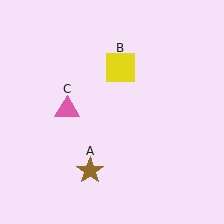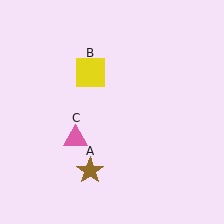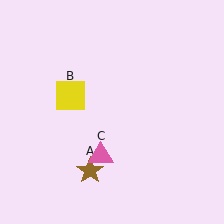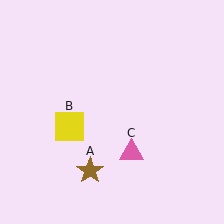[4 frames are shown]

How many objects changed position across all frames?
2 objects changed position: yellow square (object B), pink triangle (object C).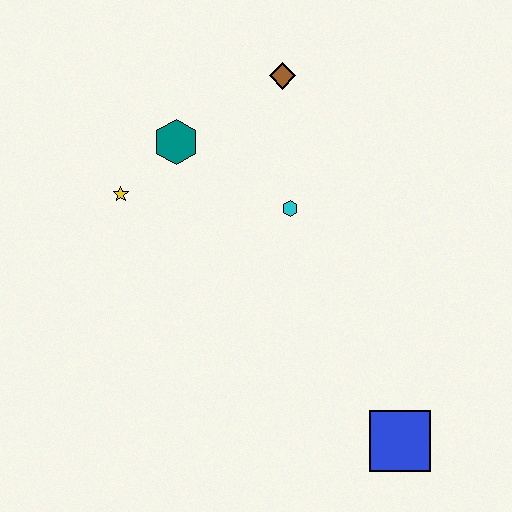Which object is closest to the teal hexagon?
The yellow star is closest to the teal hexagon.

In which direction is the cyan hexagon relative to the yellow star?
The cyan hexagon is to the right of the yellow star.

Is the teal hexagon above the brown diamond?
No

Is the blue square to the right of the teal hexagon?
Yes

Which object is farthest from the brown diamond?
The blue square is farthest from the brown diamond.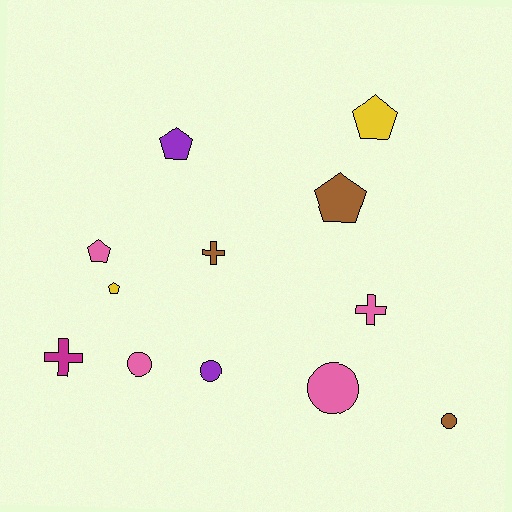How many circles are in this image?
There are 4 circles.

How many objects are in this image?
There are 12 objects.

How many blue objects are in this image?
There are no blue objects.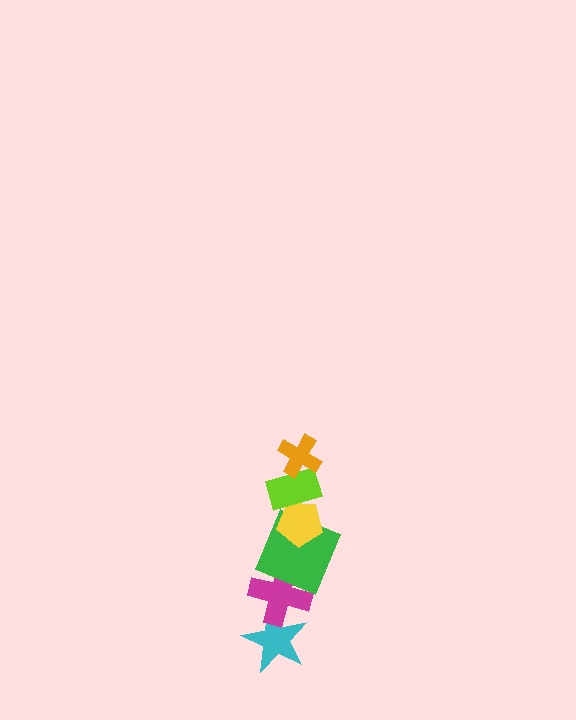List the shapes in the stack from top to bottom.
From top to bottom: the orange cross, the lime rectangle, the yellow pentagon, the green square, the magenta cross, the cyan star.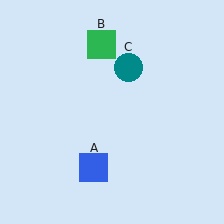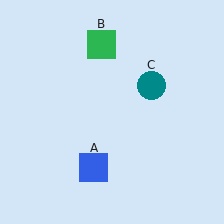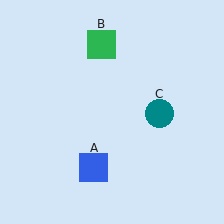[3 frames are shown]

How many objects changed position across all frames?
1 object changed position: teal circle (object C).